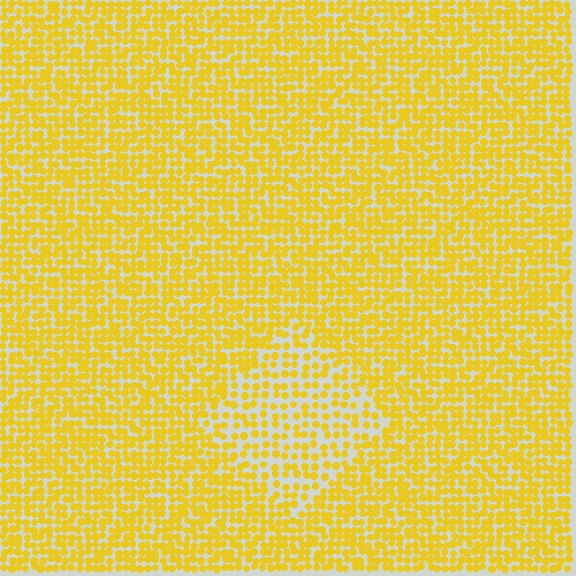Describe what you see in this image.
The image contains small yellow elements arranged at two different densities. A diamond-shaped region is visible where the elements are less densely packed than the surrounding area.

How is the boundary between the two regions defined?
The boundary is defined by a change in element density (approximately 1.7x ratio). All elements are the same color, size, and shape.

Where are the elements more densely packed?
The elements are more densely packed outside the diamond boundary.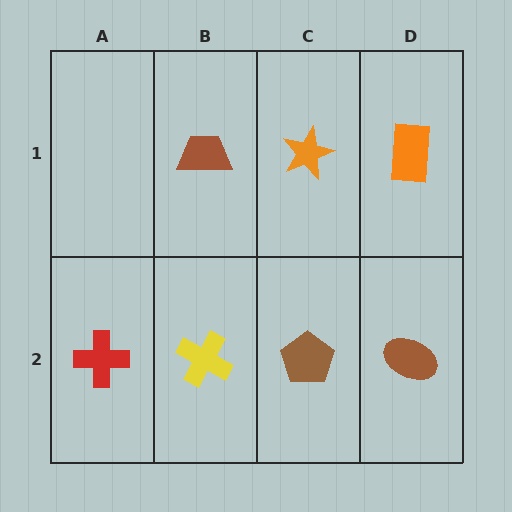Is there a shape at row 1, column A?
No, that cell is empty.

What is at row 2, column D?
A brown ellipse.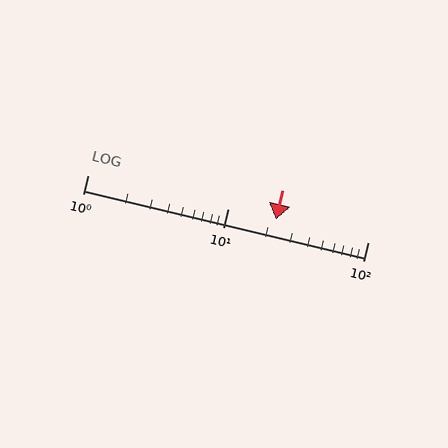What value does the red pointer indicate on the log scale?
The pointer indicates approximately 22.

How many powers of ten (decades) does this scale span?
The scale spans 2 decades, from 1 to 100.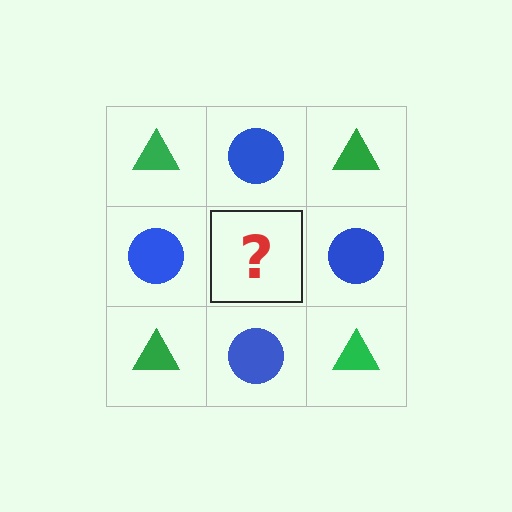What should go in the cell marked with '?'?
The missing cell should contain a green triangle.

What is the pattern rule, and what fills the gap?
The rule is that it alternates green triangle and blue circle in a checkerboard pattern. The gap should be filled with a green triangle.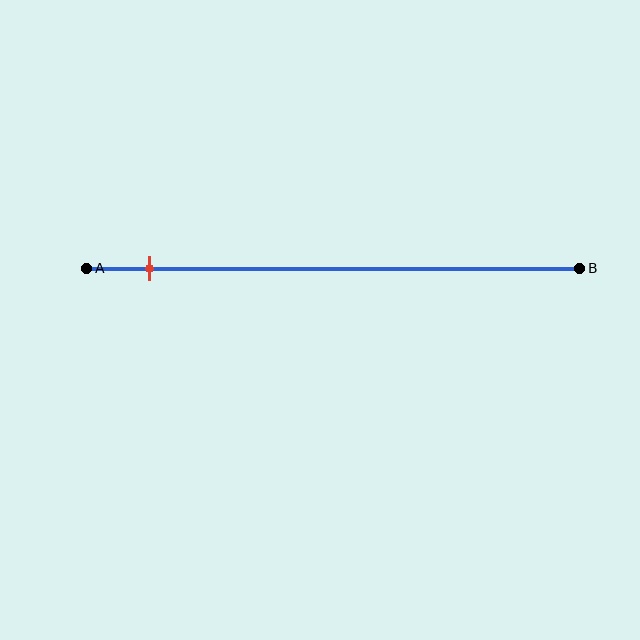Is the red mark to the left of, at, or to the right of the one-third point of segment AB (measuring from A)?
The red mark is to the left of the one-third point of segment AB.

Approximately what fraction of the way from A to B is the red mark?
The red mark is approximately 15% of the way from A to B.